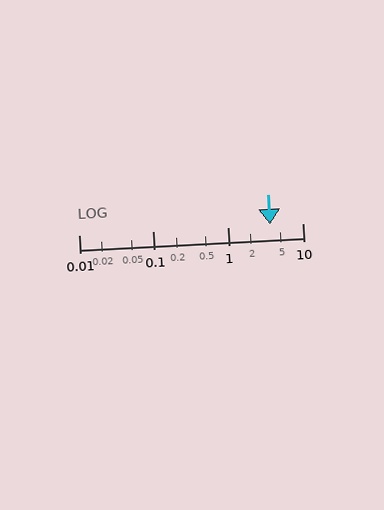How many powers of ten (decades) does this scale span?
The scale spans 3 decades, from 0.01 to 10.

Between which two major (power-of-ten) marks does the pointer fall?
The pointer is between 1 and 10.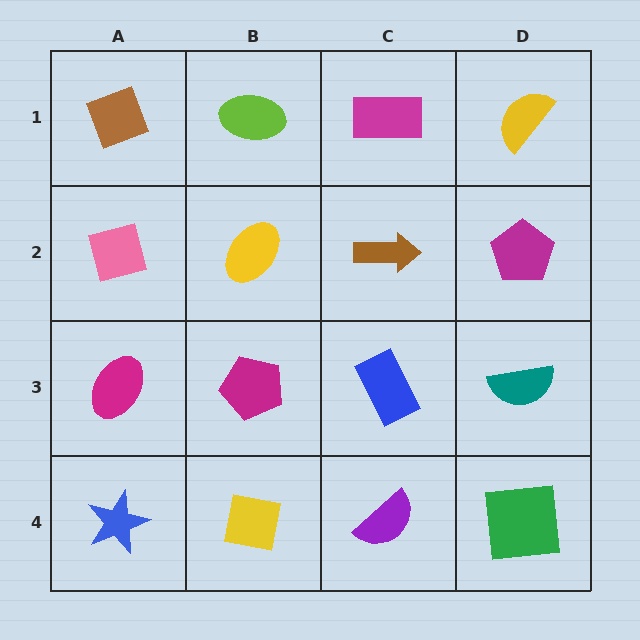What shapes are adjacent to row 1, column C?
A brown arrow (row 2, column C), a lime ellipse (row 1, column B), a yellow semicircle (row 1, column D).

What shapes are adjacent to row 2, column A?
A brown diamond (row 1, column A), a magenta ellipse (row 3, column A), a yellow ellipse (row 2, column B).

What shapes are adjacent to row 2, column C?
A magenta rectangle (row 1, column C), a blue rectangle (row 3, column C), a yellow ellipse (row 2, column B), a magenta pentagon (row 2, column D).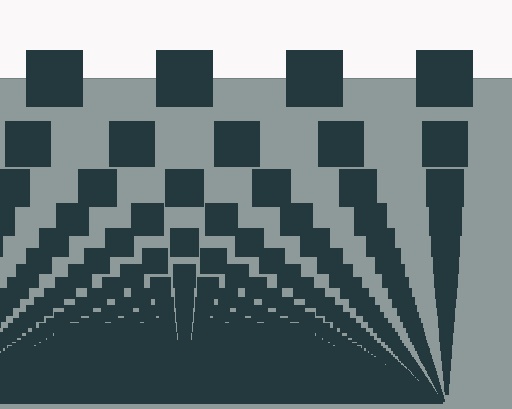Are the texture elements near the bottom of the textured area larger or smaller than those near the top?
Smaller. The gradient is inverted — elements near the bottom are smaller and denser.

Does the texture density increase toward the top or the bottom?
Density increases toward the bottom.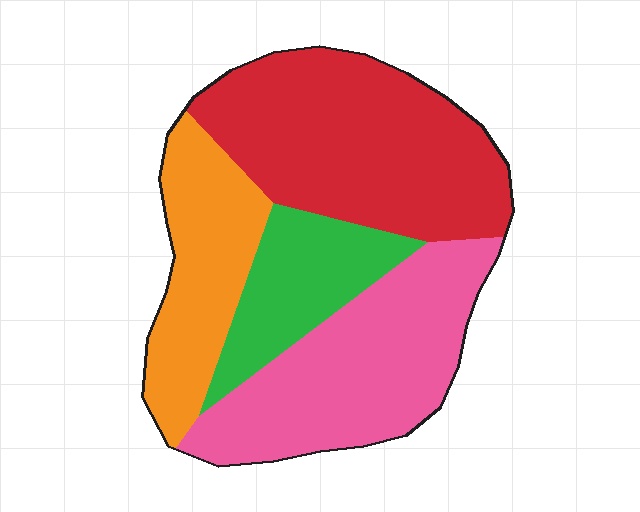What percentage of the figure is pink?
Pink takes up between a quarter and a half of the figure.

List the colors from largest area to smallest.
From largest to smallest: red, pink, orange, green.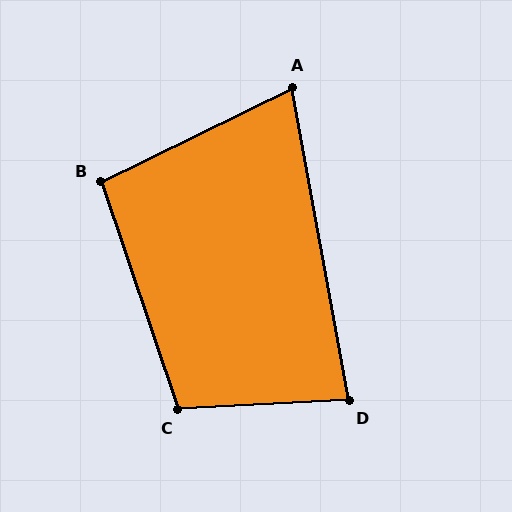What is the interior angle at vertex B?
Approximately 97 degrees (obtuse).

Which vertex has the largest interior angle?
C, at approximately 106 degrees.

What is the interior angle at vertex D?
Approximately 83 degrees (acute).